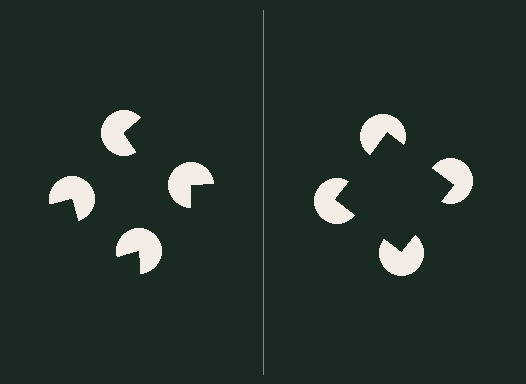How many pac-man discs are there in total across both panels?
8 — 4 on each side.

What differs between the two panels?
The pac-man discs are positioned identically on both sides; only the wedge orientations differ. On the right they align to a square; on the left they are misaligned.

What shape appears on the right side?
An illusory square.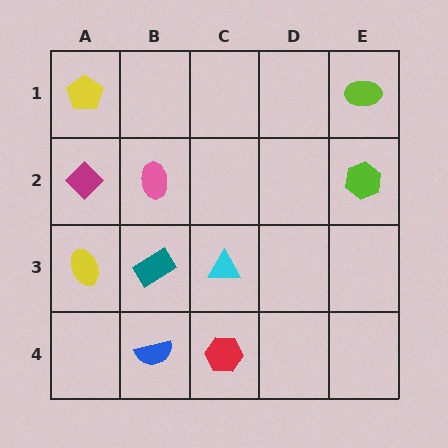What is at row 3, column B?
A teal rectangle.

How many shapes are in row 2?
3 shapes.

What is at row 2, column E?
A lime hexagon.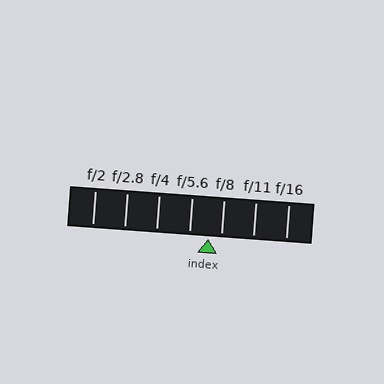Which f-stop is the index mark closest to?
The index mark is closest to f/8.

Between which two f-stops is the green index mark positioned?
The index mark is between f/5.6 and f/8.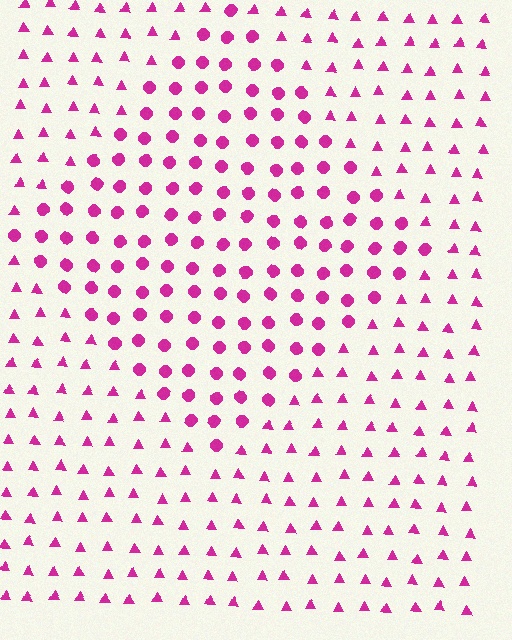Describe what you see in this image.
The image is filled with small magenta elements arranged in a uniform grid. A diamond-shaped region contains circles, while the surrounding area contains triangles. The boundary is defined purely by the change in element shape.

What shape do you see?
I see a diamond.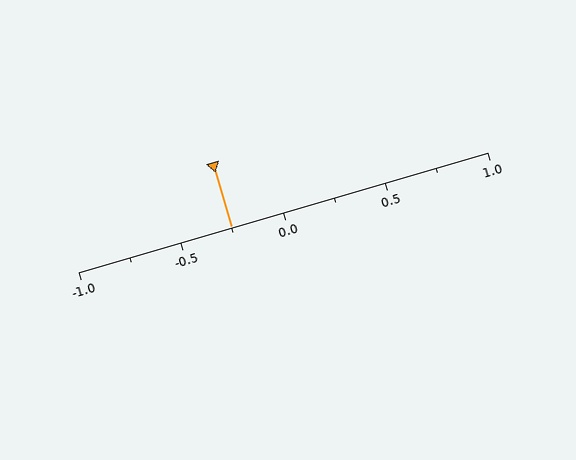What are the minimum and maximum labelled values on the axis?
The axis runs from -1.0 to 1.0.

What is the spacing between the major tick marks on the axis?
The major ticks are spaced 0.5 apart.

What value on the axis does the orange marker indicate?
The marker indicates approximately -0.25.